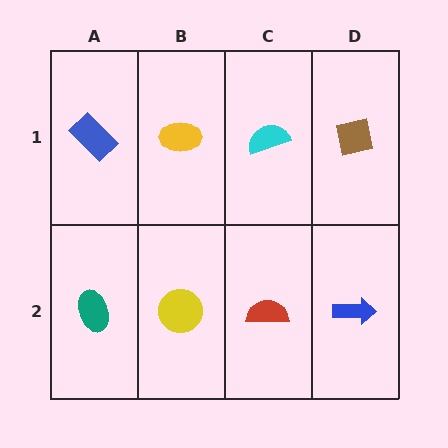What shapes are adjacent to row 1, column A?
A teal ellipse (row 2, column A), a yellow ellipse (row 1, column B).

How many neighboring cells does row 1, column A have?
2.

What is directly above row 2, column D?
A brown square.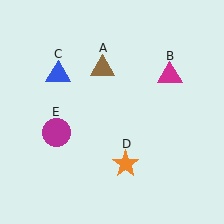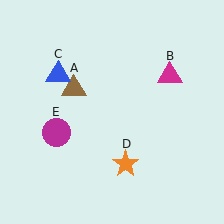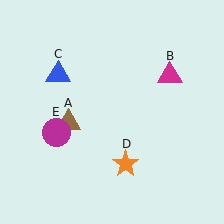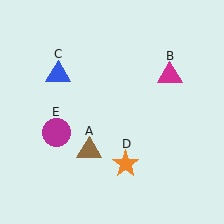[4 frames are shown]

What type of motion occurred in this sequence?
The brown triangle (object A) rotated counterclockwise around the center of the scene.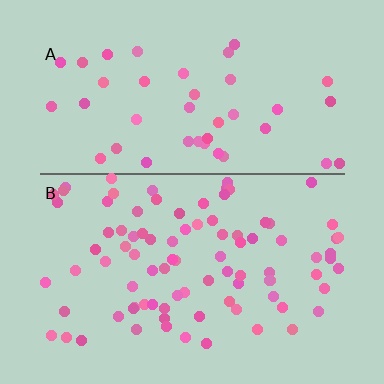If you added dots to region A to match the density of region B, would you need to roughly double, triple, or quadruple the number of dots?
Approximately double.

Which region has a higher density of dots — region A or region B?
B (the bottom).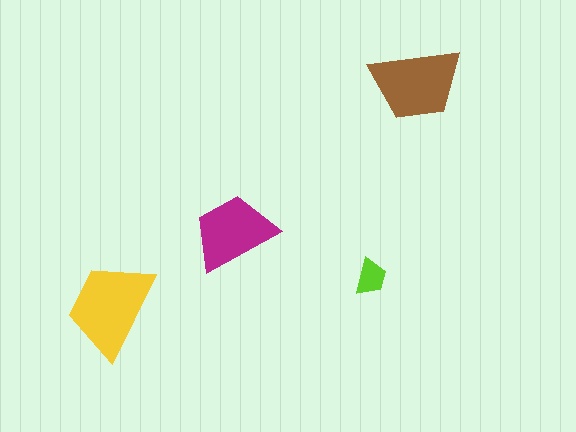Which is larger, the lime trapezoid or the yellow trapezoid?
The yellow one.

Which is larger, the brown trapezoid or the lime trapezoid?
The brown one.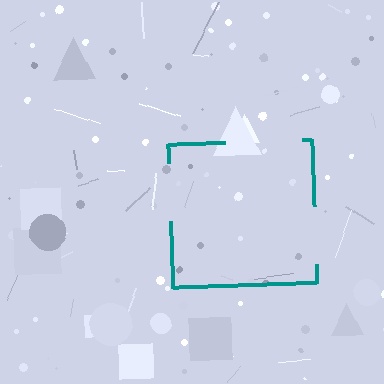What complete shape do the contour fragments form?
The contour fragments form a square.